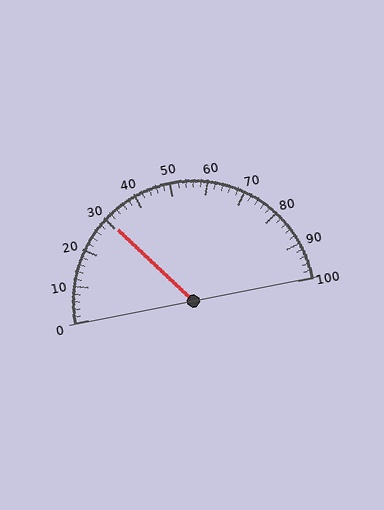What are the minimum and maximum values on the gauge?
The gauge ranges from 0 to 100.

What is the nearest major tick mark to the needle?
The nearest major tick mark is 30.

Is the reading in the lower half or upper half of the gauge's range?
The reading is in the lower half of the range (0 to 100).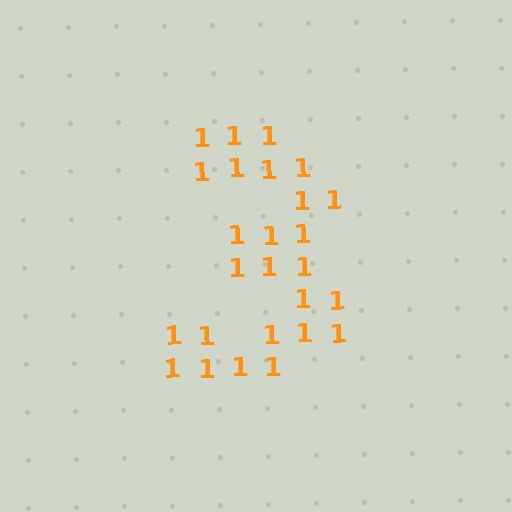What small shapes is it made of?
It is made of small digit 1's.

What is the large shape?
The large shape is the digit 3.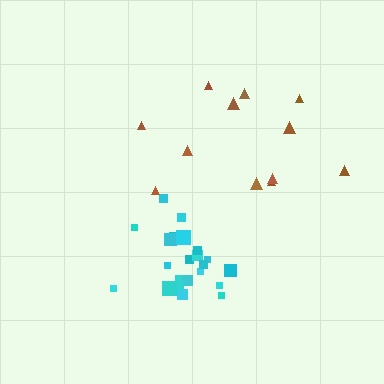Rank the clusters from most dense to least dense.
cyan, brown.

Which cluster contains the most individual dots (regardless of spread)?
Cyan (23).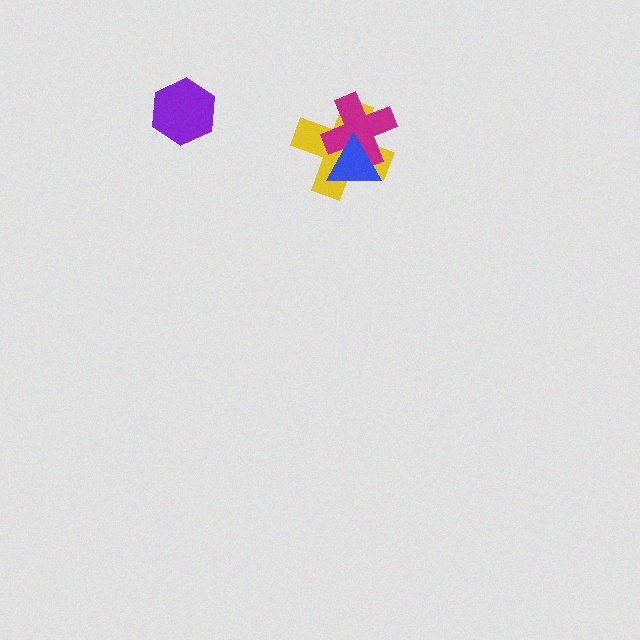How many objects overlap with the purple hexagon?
0 objects overlap with the purple hexagon.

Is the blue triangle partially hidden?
No, no other shape covers it.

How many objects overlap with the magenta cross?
2 objects overlap with the magenta cross.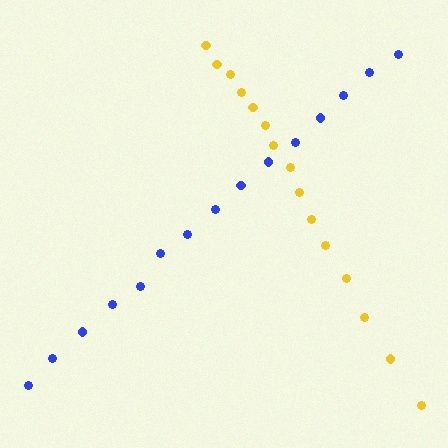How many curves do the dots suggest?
There are 2 distinct paths.